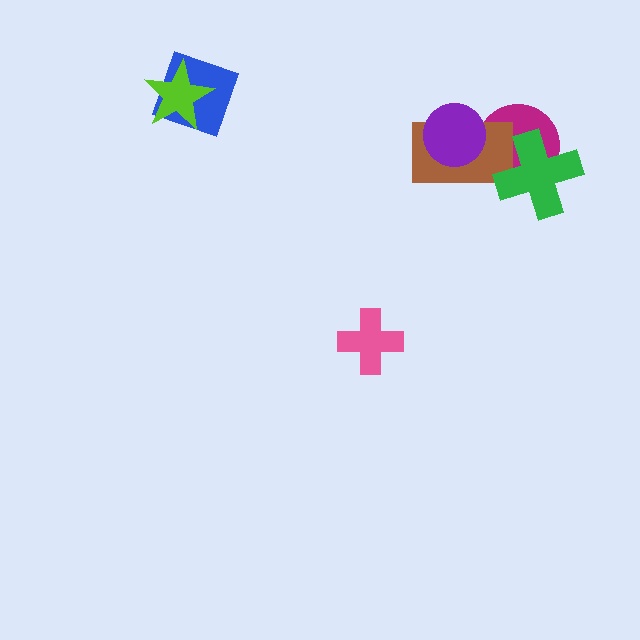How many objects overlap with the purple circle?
2 objects overlap with the purple circle.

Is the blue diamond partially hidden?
Yes, it is partially covered by another shape.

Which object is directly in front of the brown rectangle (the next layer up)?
The purple circle is directly in front of the brown rectangle.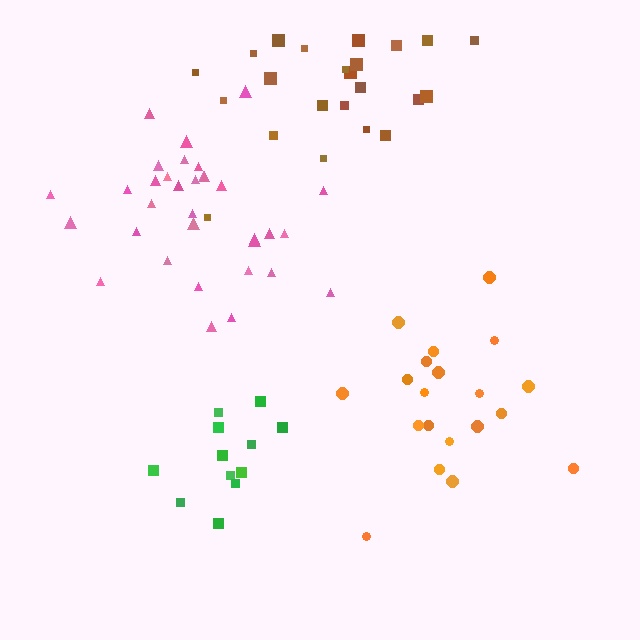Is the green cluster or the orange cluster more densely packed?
Orange.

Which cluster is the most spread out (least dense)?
Green.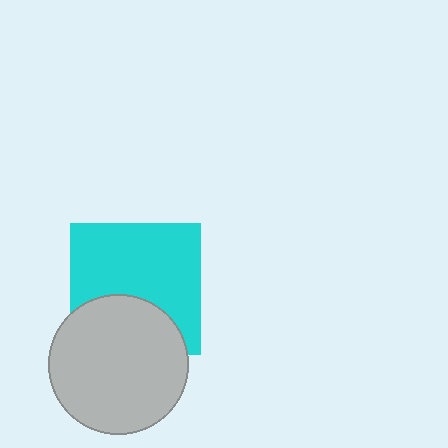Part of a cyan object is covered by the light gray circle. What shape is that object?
It is a square.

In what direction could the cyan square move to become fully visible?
The cyan square could move up. That would shift it out from behind the light gray circle entirely.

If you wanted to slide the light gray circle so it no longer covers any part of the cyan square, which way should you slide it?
Slide it down — that is the most direct way to separate the two shapes.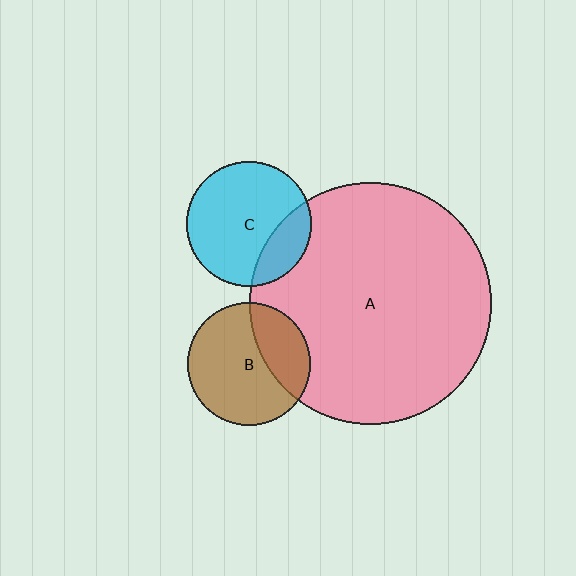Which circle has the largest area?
Circle A (pink).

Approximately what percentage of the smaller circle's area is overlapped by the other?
Approximately 30%.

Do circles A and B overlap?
Yes.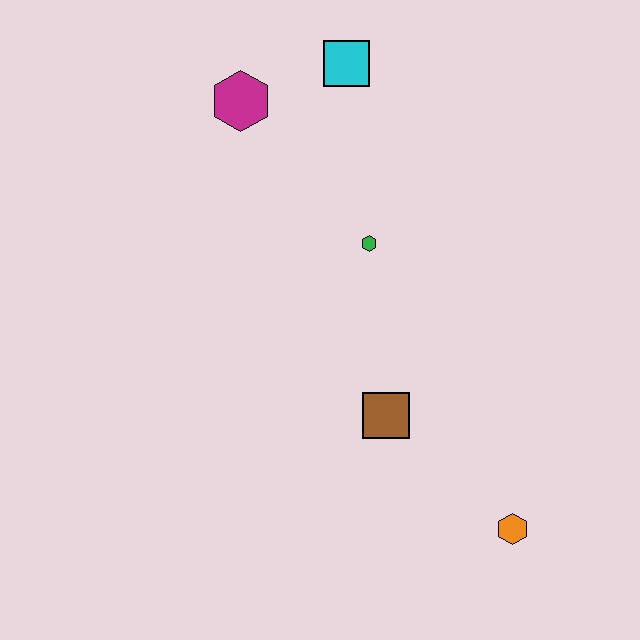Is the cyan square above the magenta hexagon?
Yes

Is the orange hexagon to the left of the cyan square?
No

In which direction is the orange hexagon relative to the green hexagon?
The orange hexagon is below the green hexagon.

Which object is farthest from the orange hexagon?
The magenta hexagon is farthest from the orange hexagon.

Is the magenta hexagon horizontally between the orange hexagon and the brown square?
No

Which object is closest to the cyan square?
The magenta hexagon is closest to the cyan square.